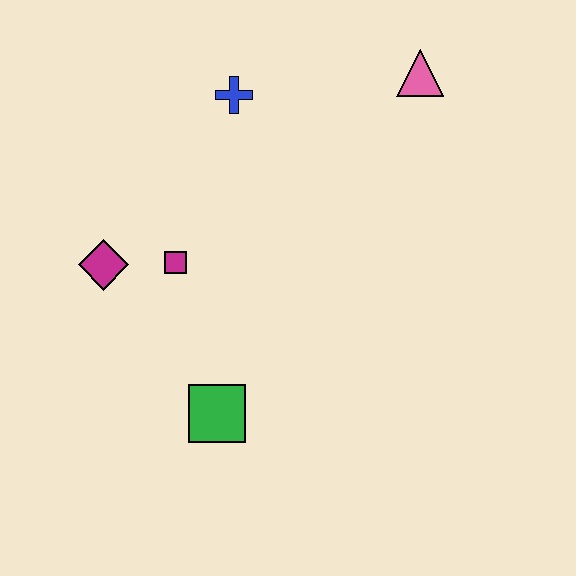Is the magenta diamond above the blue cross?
No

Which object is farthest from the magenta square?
The pink triangle is farthest from the magenta square.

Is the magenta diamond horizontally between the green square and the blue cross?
No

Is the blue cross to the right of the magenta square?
Yes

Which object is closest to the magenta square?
The magenta diamond is closest to the magenta square.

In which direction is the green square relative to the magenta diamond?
The green square is below the magenta diamond.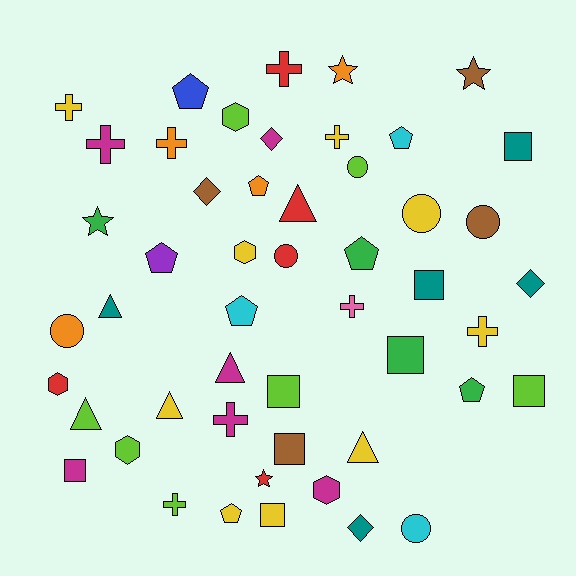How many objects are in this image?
There are 50 objects.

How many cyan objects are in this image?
There are 3 cyan objects.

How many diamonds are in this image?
There are 4 diamonds.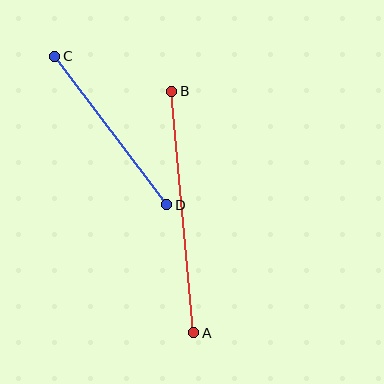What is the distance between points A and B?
The distance is approximately 242 pixels.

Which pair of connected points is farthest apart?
Points A and B are farthest apart.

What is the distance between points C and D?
The distance is approximately 186 pixels.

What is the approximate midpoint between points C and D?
The midpoint is at approximately (111, 131) pixels.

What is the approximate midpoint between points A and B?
The midpoint is at approximately (183, 212) pixels.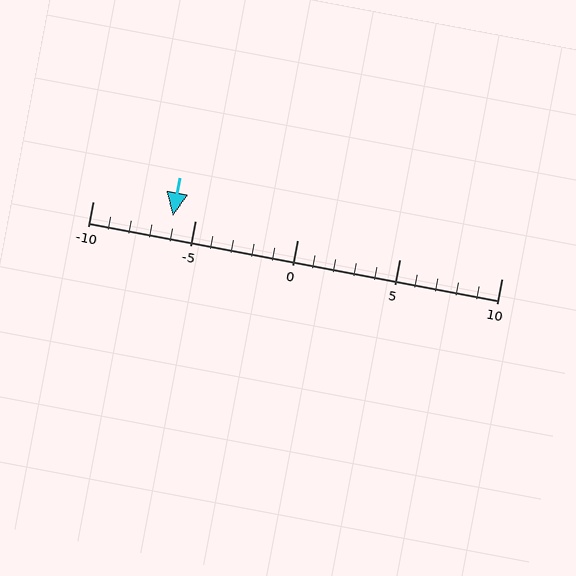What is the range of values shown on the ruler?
The ruler shows values from -10 to 10.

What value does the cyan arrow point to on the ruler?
The cyan arrow points to approximately -6.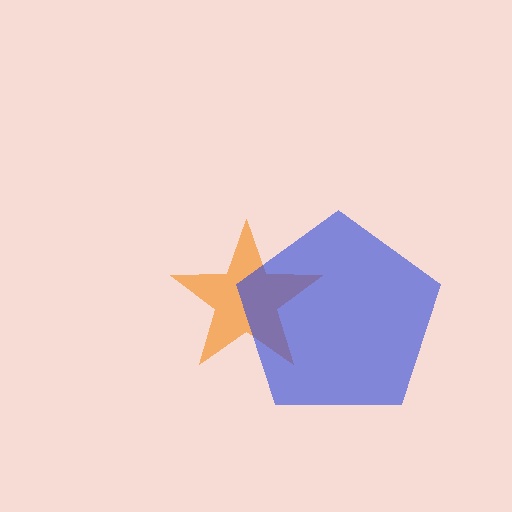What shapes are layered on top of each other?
The layered shapes are: an orange star, a blue pentagon.